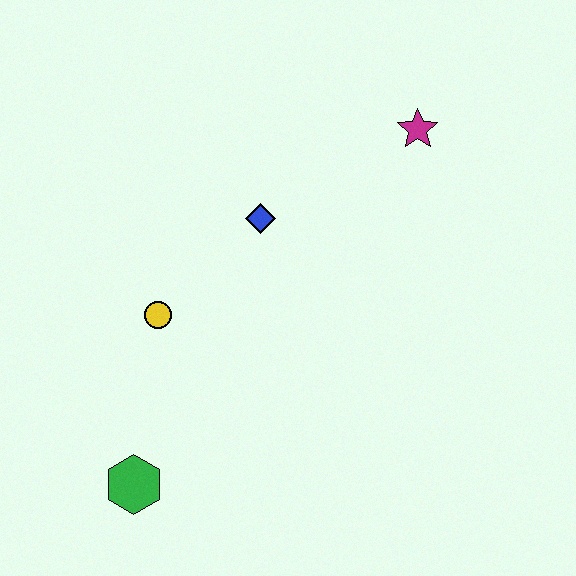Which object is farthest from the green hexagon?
The magenta star is farthest from the green hexagon.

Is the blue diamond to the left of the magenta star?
Yes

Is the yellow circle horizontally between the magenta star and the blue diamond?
No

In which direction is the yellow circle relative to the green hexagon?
The yellow circle is above the green hexagon.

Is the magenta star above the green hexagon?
Yes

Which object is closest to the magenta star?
The blue diamond is closest to the magenta star.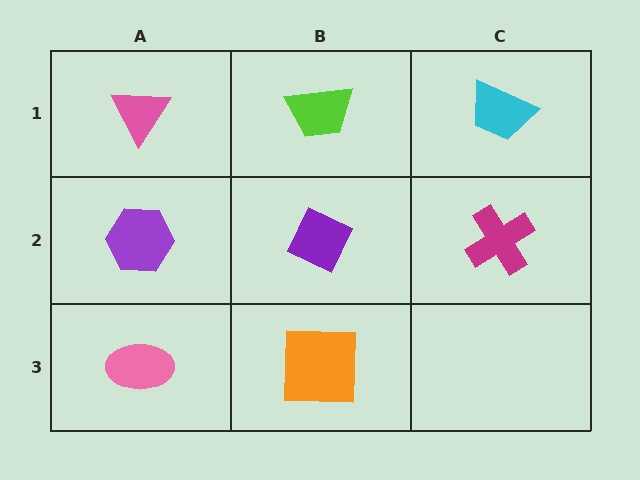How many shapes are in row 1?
3 shapes.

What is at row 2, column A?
A purple hexagon.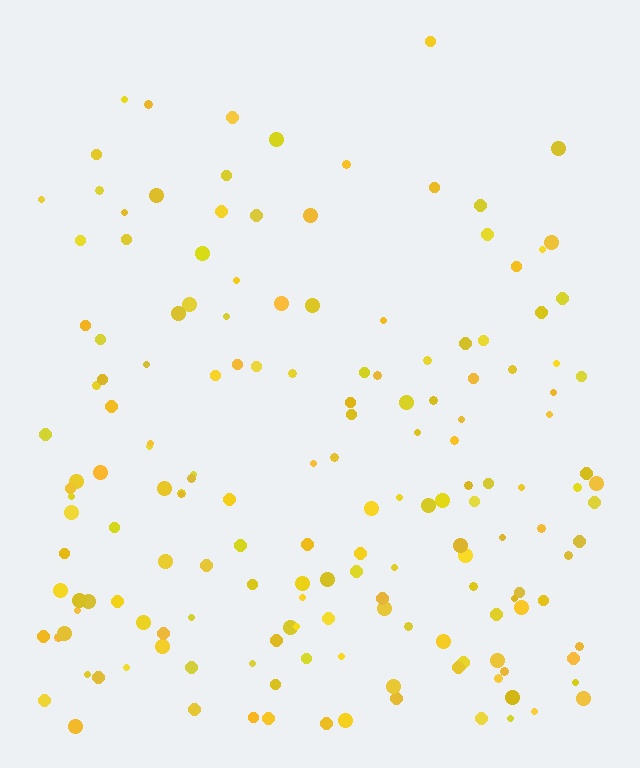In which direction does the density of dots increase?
From top to bottom, with the bottom side densest.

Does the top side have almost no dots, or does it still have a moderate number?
Still a moderate number, just noticeably fewer than the bottom.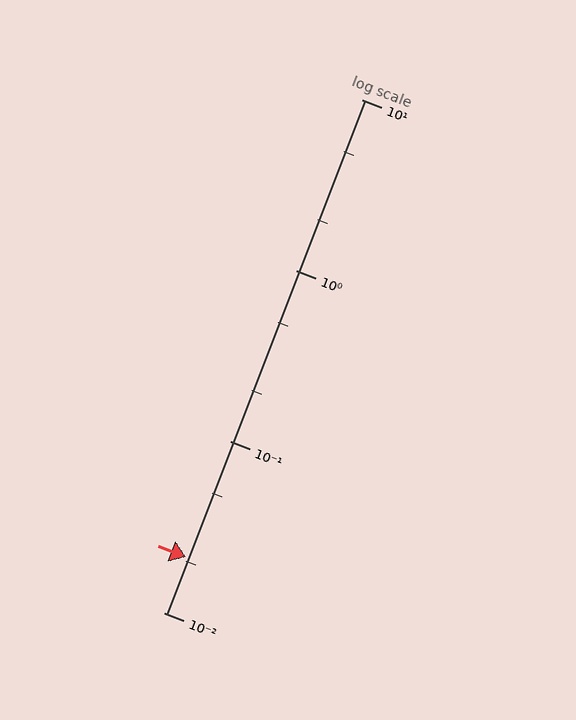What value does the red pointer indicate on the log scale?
The pointer indicates approximately 0.021.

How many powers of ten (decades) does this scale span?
The scale spans 3 decades, from 0.01 to 10.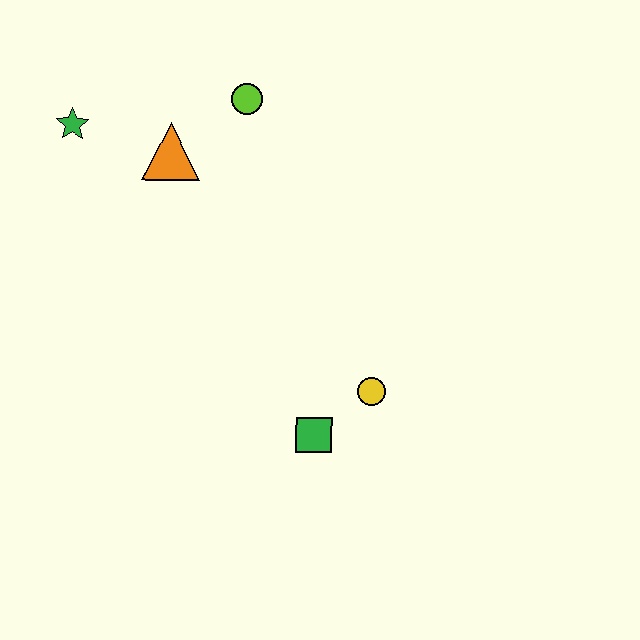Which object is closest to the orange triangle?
The lime circle is closest to the orange triangle.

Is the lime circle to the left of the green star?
No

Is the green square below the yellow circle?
Yes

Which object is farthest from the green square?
The green star is farthest from the green square.